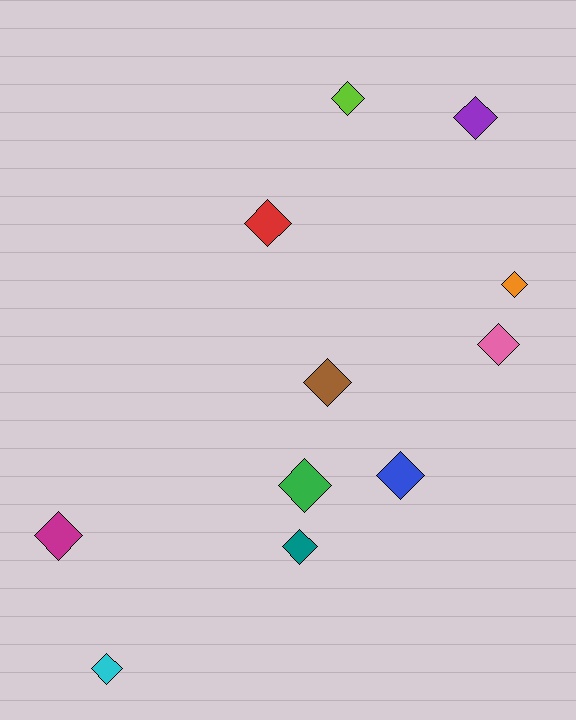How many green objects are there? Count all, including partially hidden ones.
There is 1 green object.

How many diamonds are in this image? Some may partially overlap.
There are 11 diamonds.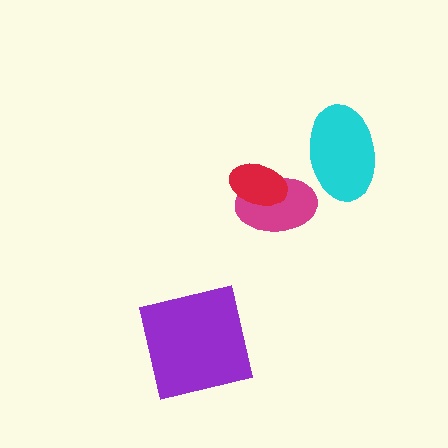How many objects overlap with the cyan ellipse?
0 objects overlap with the cyan ellipse.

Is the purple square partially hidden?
No, no other shape covers it.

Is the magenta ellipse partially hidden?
Yes, it is partially covered by another shape.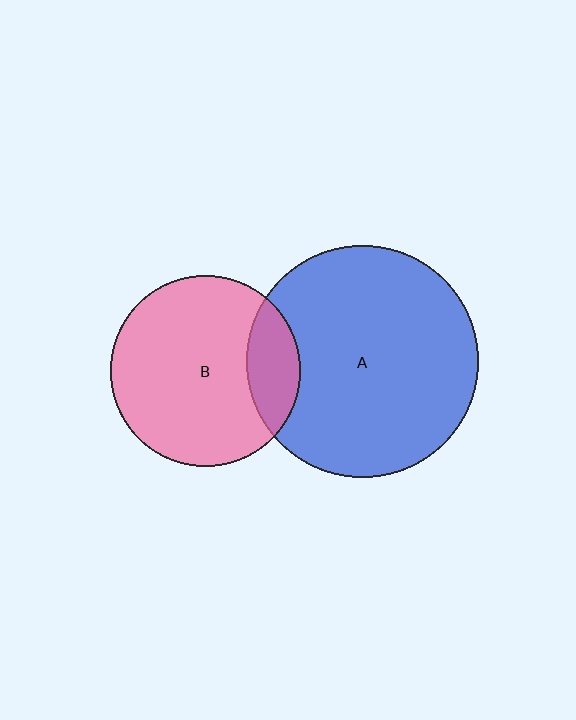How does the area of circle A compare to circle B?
Approximately 1.5 times.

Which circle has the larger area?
Circle A (blue).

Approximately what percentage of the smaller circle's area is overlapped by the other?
Approximately 20%.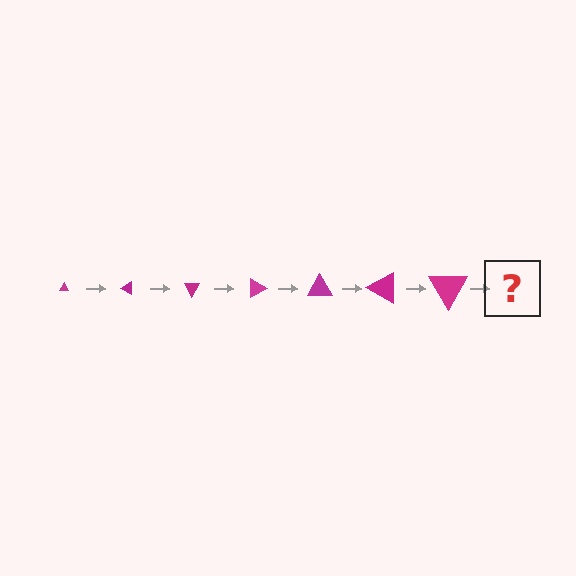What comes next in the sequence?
The next element should be a triangle, larger than the previous one and rotated 210 degrees from the start.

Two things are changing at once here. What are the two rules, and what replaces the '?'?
The two rules are that the triangle grows larger each step and it rotates 30 degrees each step. The '?' should be a triangle, larger than the previous one and rotated 210 degrees from the start.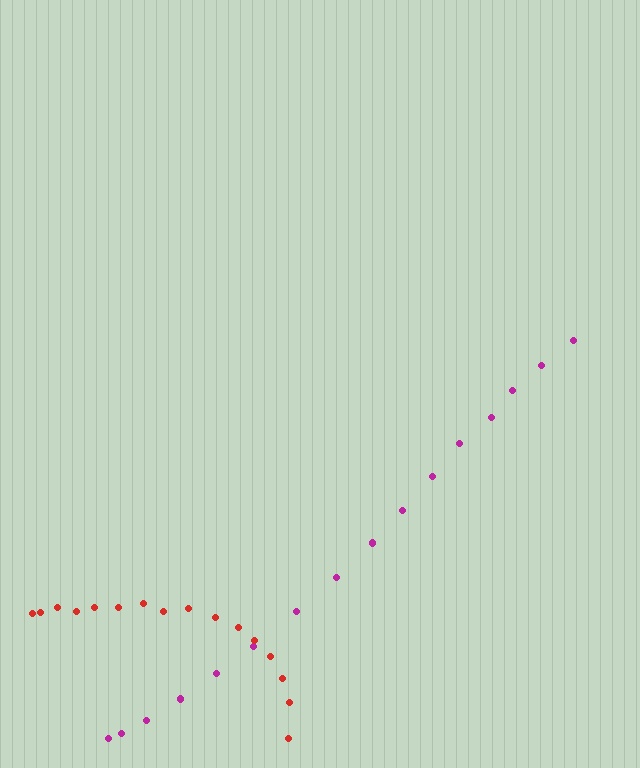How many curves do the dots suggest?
There are 2 distinct paths.